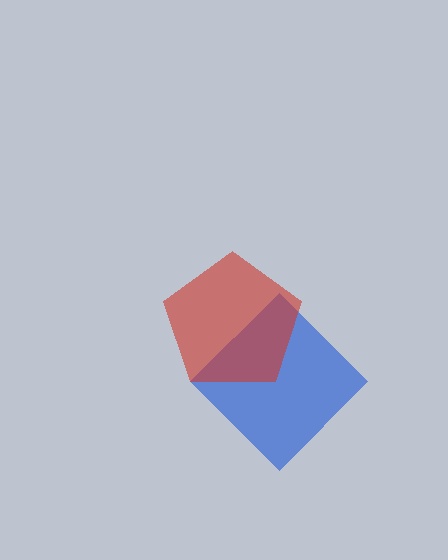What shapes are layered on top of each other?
The layered shapes are: a blue diamond, a red pentagon.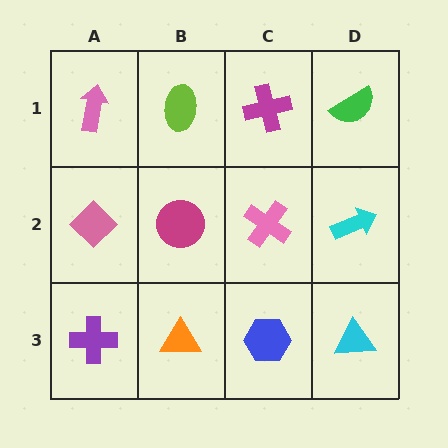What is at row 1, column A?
A pink arrow.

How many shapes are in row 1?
4 shapes.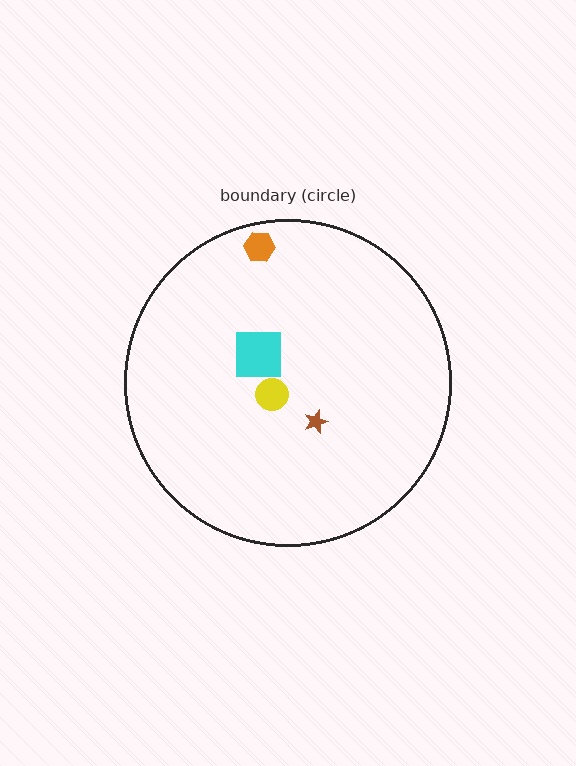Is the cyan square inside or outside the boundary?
Inside.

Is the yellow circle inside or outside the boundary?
Inside.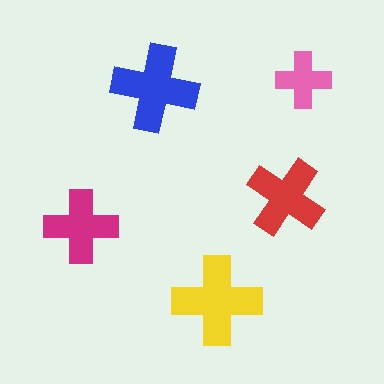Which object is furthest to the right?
The pink cross is rightmost.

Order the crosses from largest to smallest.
the yellow one, the blue one, the red one, the magenta one, the pink one.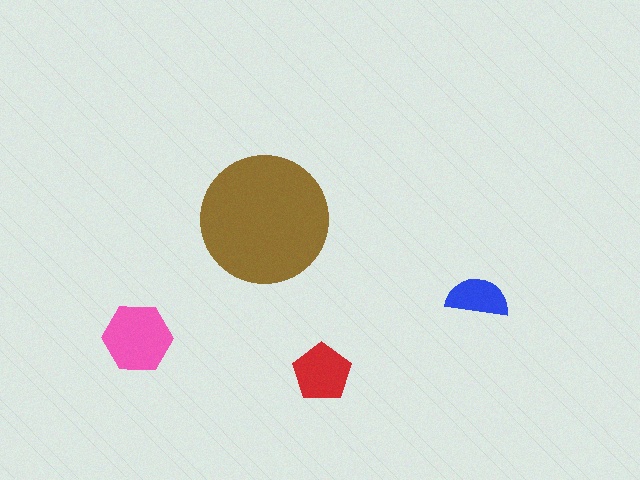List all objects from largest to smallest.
The brown circle, the pink hexagon, the red pentagon, the blue semicircle.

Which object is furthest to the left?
The pink hexagon is leftmost.